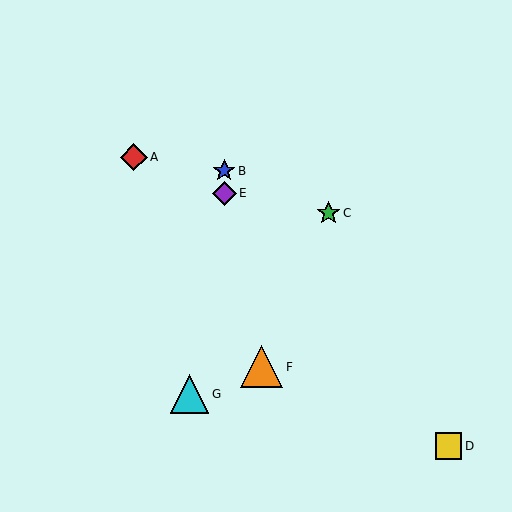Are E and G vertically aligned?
No, E is at x≈224 and G is at x≈190.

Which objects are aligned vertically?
Objects B, E are aligned vertically.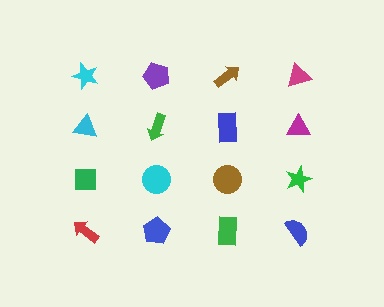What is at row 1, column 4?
A magenta triangle.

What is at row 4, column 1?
A red arrow.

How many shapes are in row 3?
4 shapes.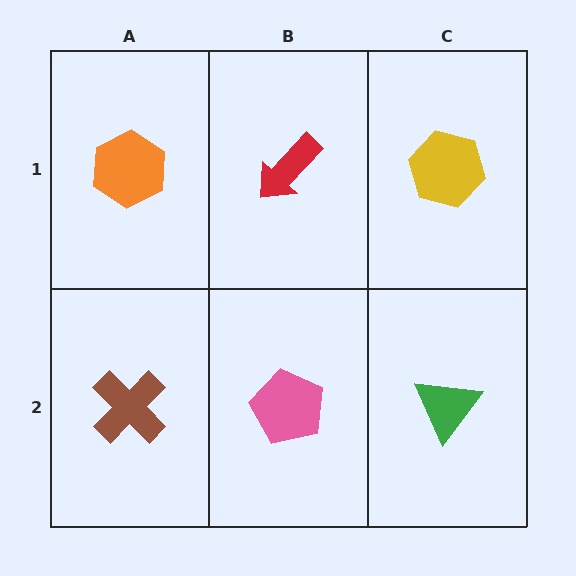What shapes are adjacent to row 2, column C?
A yellow hexagon (row 1, column C), a pink pentagon (row 2, column B).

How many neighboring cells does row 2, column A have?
2.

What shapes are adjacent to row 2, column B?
A red arrow (row 1, column B), a brown cross (row 2, column A), a green triangle (row 2, column C).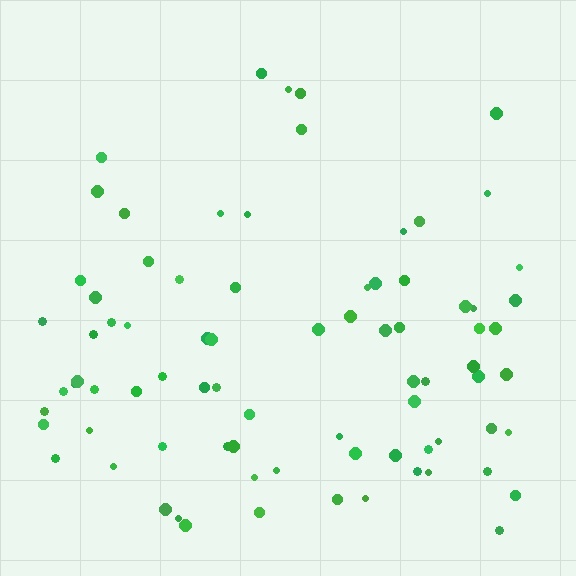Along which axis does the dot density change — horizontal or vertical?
Vertical.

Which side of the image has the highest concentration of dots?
The bottom.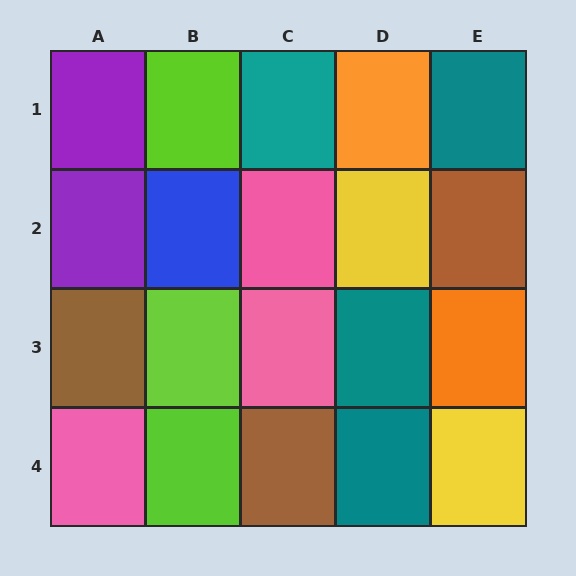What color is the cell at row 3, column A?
Brown.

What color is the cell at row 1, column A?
Purple.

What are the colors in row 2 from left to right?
Purple, blue, pink, yellow, brown.